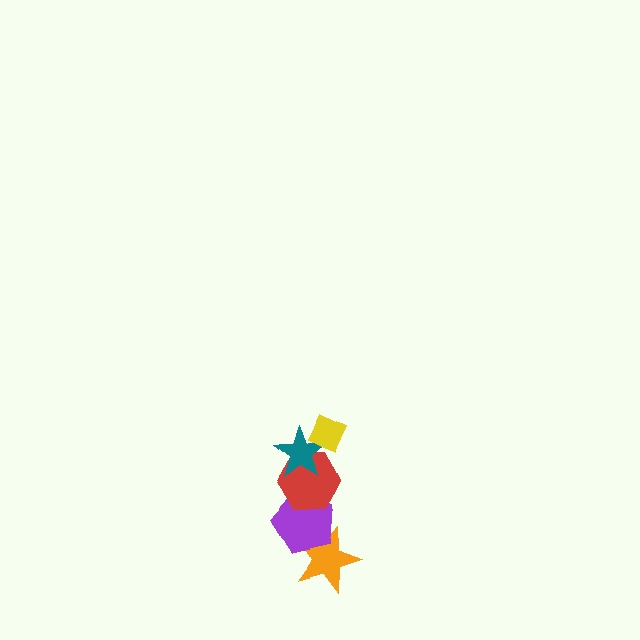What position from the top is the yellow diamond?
The yellow diamond is 1st from the top.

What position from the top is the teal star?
The teal star is 2nd from the top.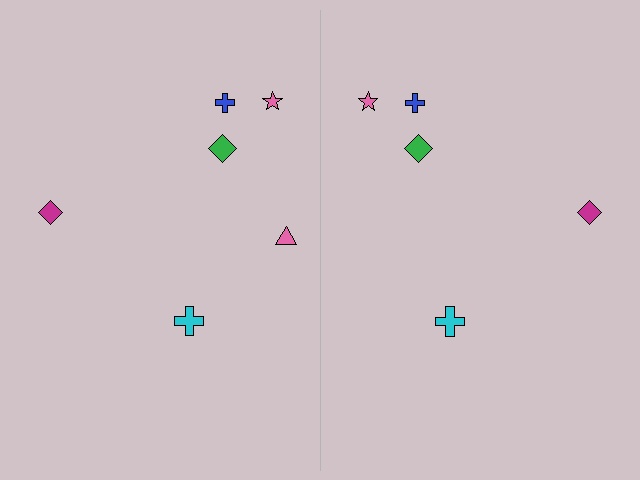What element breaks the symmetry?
A pink triangle is missing from the right side.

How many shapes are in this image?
There are 11 shapes in this image.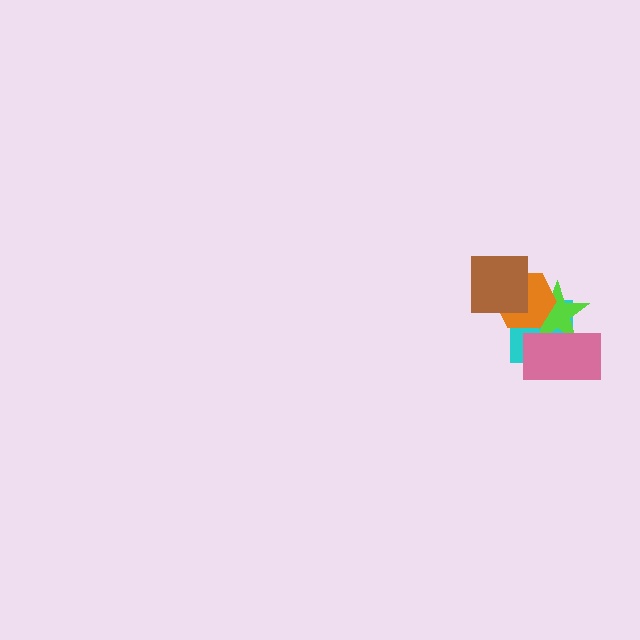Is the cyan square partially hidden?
Yes, it is partially covered by another shape.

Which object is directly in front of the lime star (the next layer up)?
The orange hexagon is directly in front of the lime star.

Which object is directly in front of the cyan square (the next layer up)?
The lime star is directly in front of the cyan square.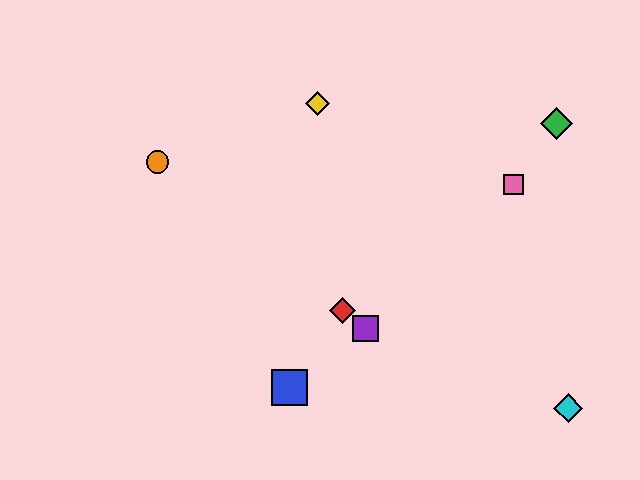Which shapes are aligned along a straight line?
The red diamond, the purple square, the orange circle are aligned along a straight line.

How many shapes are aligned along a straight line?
3 shapes (the red diamond, the purple square, the orange circle) are aligned along a straight line.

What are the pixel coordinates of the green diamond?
The green diamond is at (557, 124).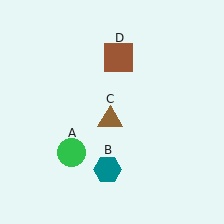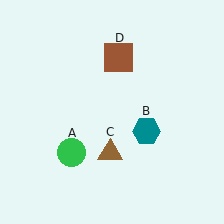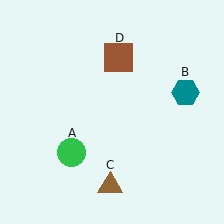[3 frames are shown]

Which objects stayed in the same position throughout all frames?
Green circle (object A) and brown square (object D) remained stationary.